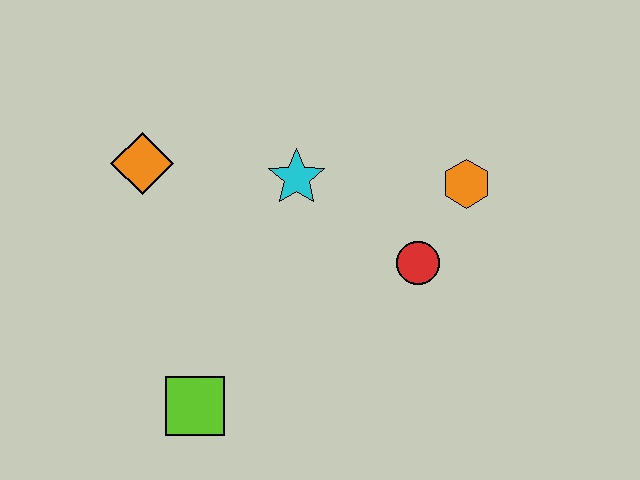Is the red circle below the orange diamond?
Yes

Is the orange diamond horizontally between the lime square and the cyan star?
No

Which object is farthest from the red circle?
The orange diamond is farthest from the red circle.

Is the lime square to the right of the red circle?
No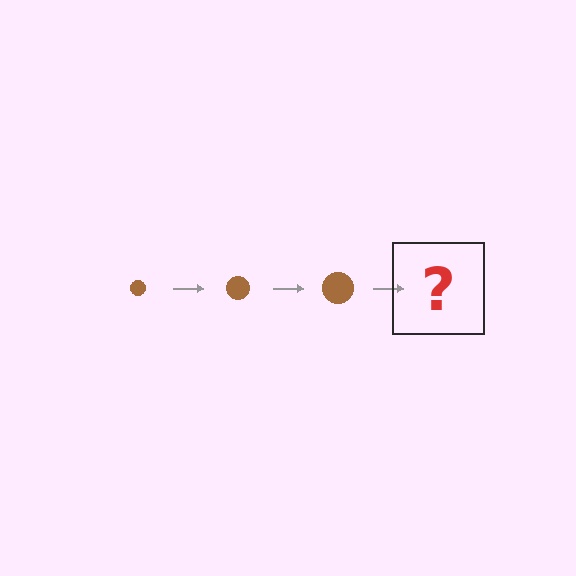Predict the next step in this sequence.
The next step is a brown circle, larger than the previous one.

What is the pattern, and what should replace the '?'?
The pattern is that the circle gets progressively larger each step. The '?' should be a brown circle, larger than the previous one.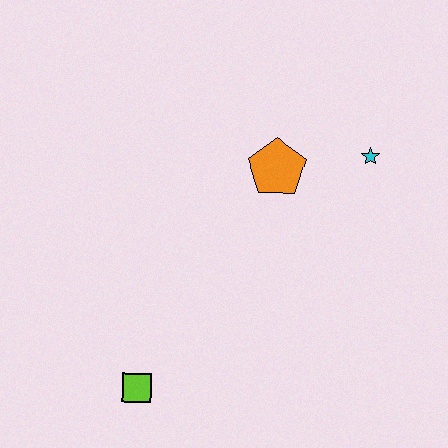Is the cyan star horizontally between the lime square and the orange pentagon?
No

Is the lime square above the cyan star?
No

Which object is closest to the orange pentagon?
The cyan star is closest to the orange pentagon.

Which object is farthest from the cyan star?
The lime square is farthest from the cyan star.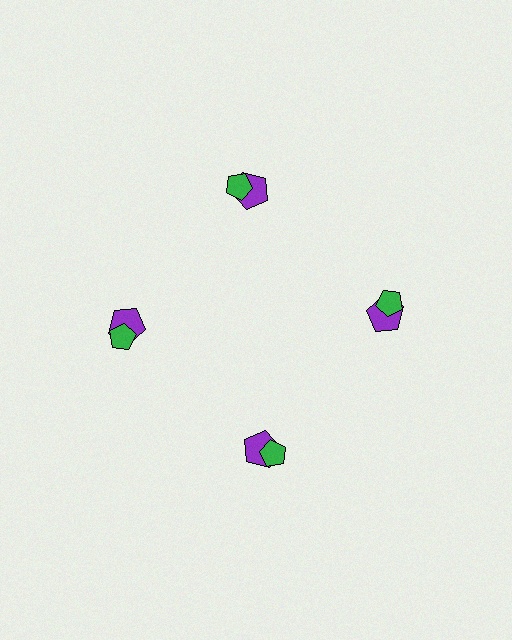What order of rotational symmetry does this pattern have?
This pattern has 4-fold rotational symmetry.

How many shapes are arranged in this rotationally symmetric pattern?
There are 8 shapes, arranged in 4 groups of 2.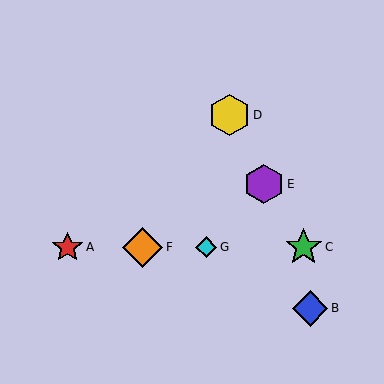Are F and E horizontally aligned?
No, F is at y≈247 and E is at y≈184.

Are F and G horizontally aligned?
Yes, both are at y≈247.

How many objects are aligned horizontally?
4 objects (A, C, F, G) are aligned horizontally.